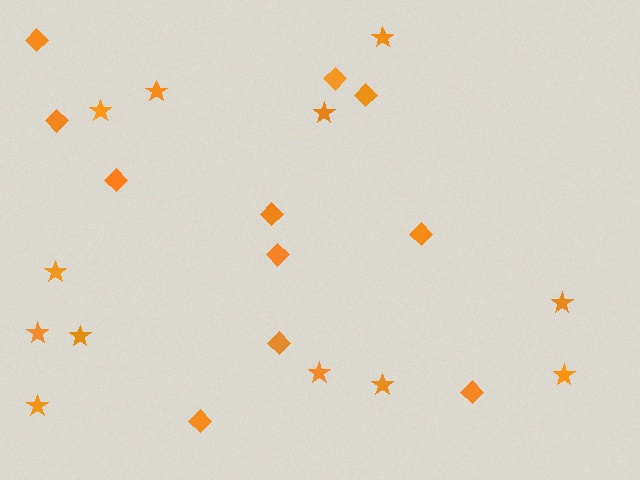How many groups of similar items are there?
There are 2 groups: one group of diamonds (11) and one group of stars (12).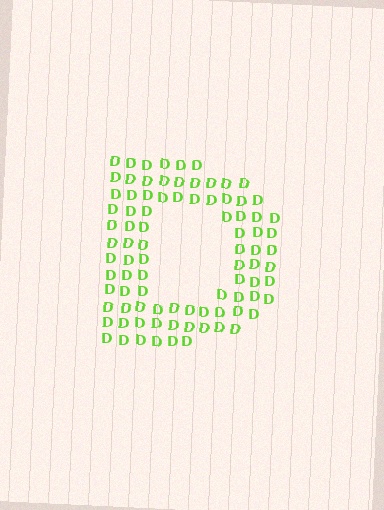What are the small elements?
The small elements are letter D's.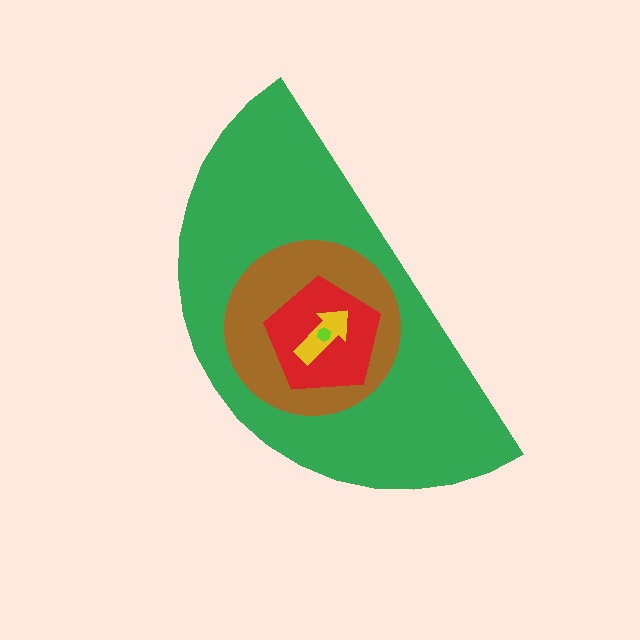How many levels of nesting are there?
5.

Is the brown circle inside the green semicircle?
Yes.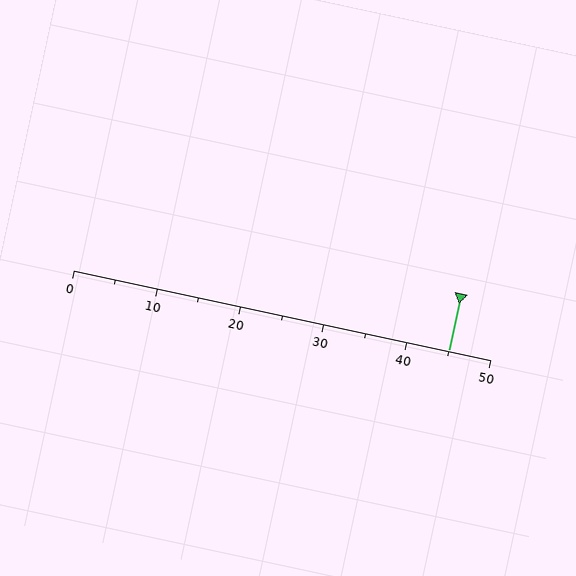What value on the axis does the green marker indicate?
The marker indicates approximately 45.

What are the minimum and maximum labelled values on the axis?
The axis runs from 0 to 50.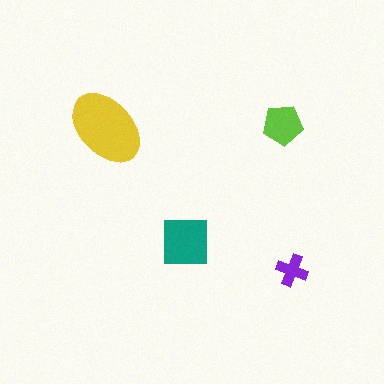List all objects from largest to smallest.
The yellow ellipse, the teal square, the lime pentagon, the purple cross.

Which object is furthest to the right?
The purple cross is rightmost.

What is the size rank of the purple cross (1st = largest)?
4th.